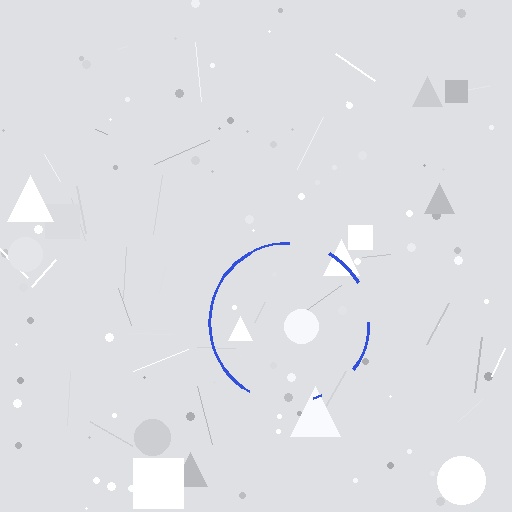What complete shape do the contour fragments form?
The contour fragments form a circle.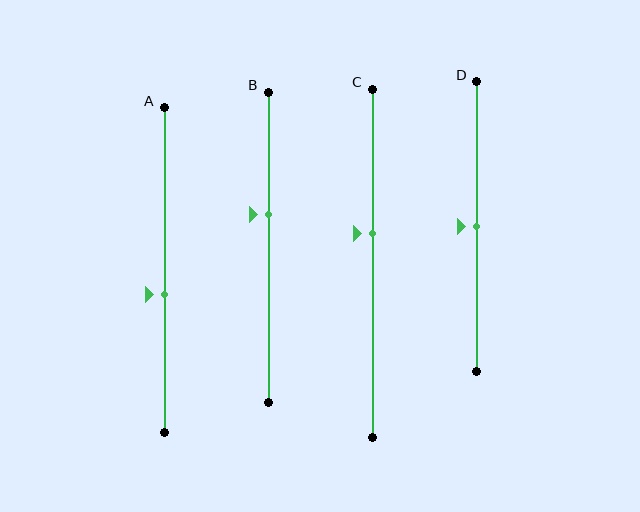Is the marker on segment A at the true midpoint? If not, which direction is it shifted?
No, the marker on segment A is shifted downward by about 7% of the segment length.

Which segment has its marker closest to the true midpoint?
Segment D has its marker closest to the true midpoint.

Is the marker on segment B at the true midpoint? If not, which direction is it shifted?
No, the marker on segment B is shifted upward by about 11% of the segment length.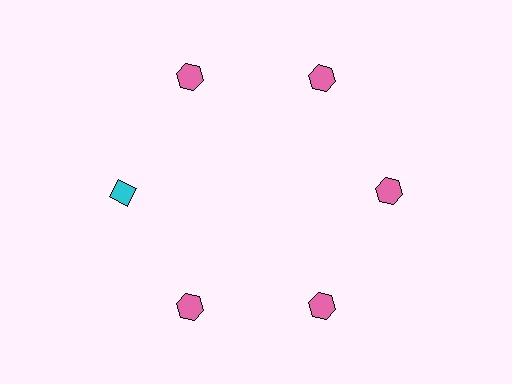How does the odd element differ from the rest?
It differs in both color (cyan instead of pink) and shape (diamond instead of hexagon).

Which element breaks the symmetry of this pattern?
The cyan diamond at roughly the 9 o'clock position breaks the symmetry. All other shapes are pink hexagons.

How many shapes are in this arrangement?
There are 6 shapes arranged in a ring pattern.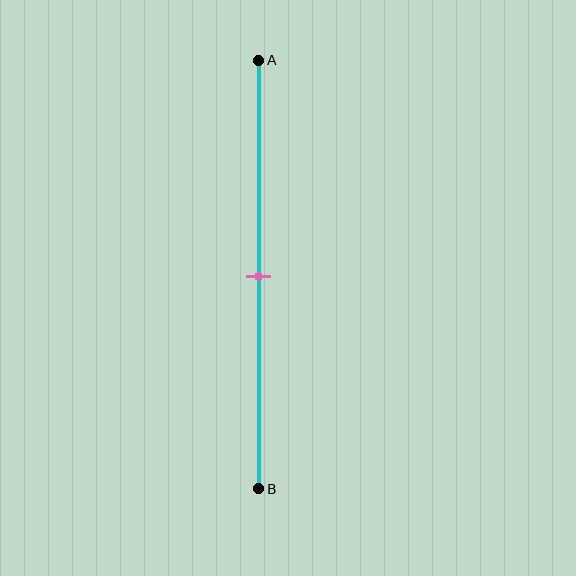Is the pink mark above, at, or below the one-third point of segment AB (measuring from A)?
The pink mark is below the one-third point of segment AB.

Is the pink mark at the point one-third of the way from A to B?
No, the mark is at about 50% from A, not at the 33% one-third point.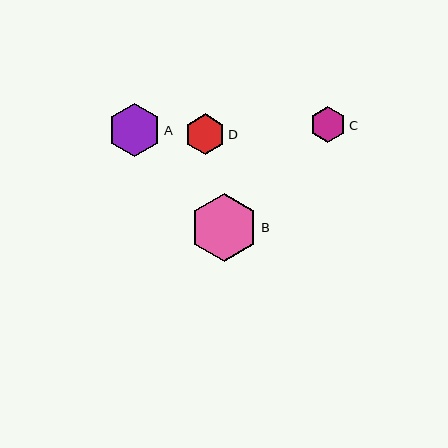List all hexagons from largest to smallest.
From largest to smallest: B, A, D, C.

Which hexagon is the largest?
Hexagon B is the largest with a size of approximately 68 pixels.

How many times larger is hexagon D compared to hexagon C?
Hexagon D is approximately 1.1 times the size of hexagon C.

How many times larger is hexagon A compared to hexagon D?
Hexagon A is approximately 1.3 times the size of hexagon D.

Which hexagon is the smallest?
Hexagon C is the smallest with a size of approximately 36 pixels.